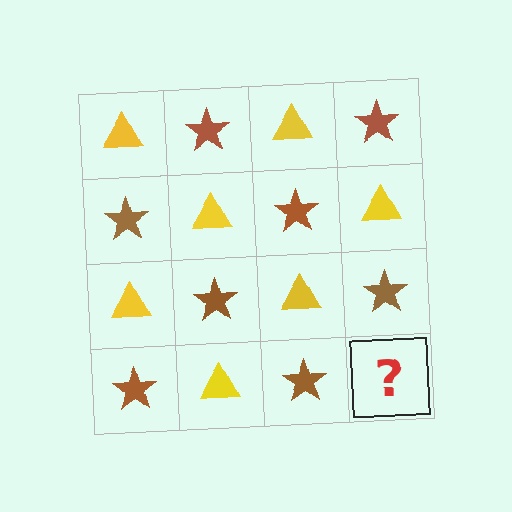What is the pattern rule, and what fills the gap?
The rule is that it alternates yellow triangle and brown star in a checkerboard pattern. The gap should be filled with a yellow triangle.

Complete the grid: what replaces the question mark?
The question mark should be replaced with a yellow triangle.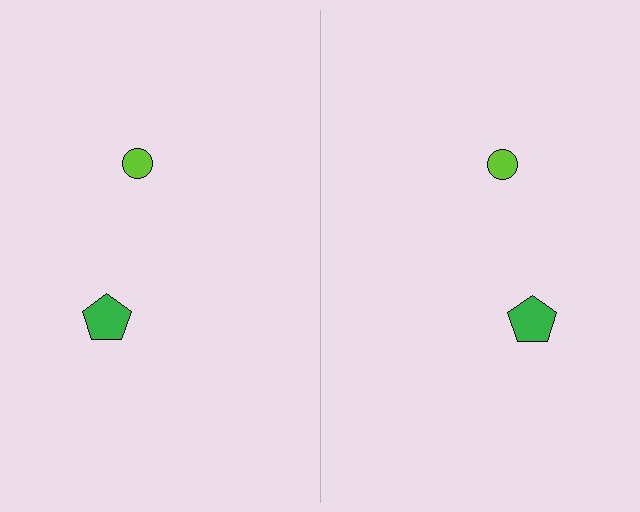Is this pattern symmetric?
Yes, this pattern has bilateral (reflection) symmetry.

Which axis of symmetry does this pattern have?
The pattern has a vertical axis of symmetry running through the center of the image.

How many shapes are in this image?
There are 4 shapes in this image.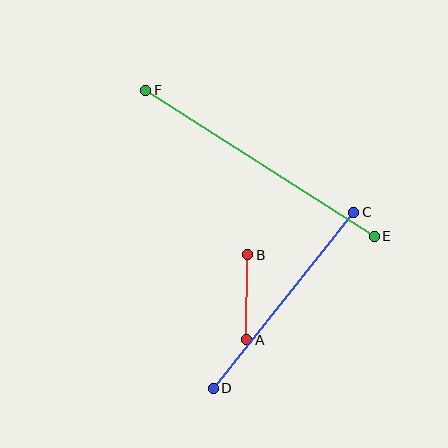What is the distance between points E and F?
The distance is approximately 271 pixels.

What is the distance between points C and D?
The distance is approximately 225 pixels.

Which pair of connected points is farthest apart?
Points E and F are farthest apart.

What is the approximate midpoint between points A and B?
The midpoint is at approximately (247, 297) pixels.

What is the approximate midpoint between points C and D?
The midpoint is at approximately (284, 300) pixels.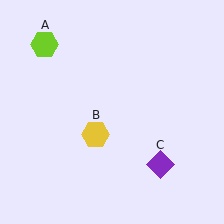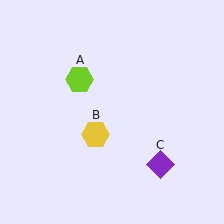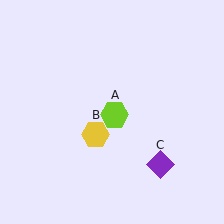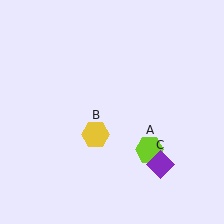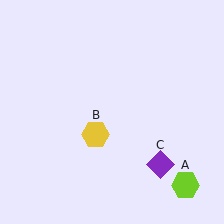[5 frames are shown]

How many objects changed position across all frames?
1 object changed position: lime hexagon (object A).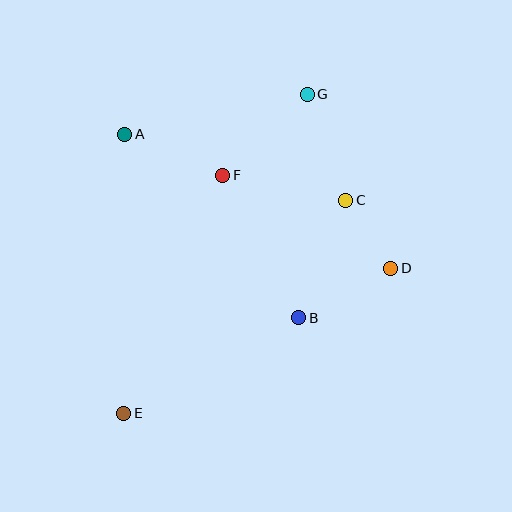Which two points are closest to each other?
Points C and D are closest to each other.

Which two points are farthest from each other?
Points E and G are farthest from each other.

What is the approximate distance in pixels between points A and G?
The distance between A and G is approximately 187 pixels.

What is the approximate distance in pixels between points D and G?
The distance between D and G is approximately 193 pixels.